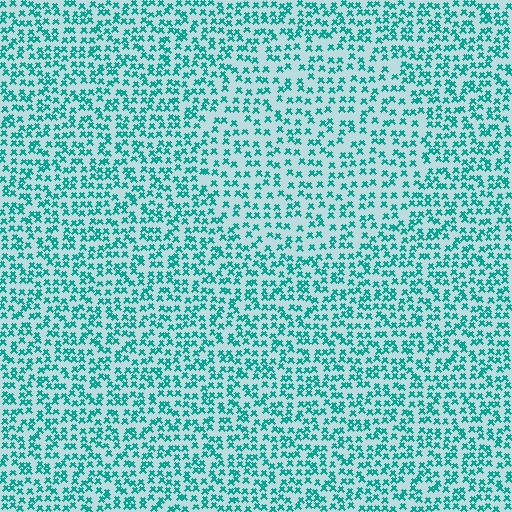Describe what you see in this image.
The image contains small teal elements arranged at two different densities. A circle-shaped region is visible where the elements are less densely packed than the surrounding area.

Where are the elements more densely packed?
The elements are more densely packed outside the circle boundary.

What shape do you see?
I see a circle.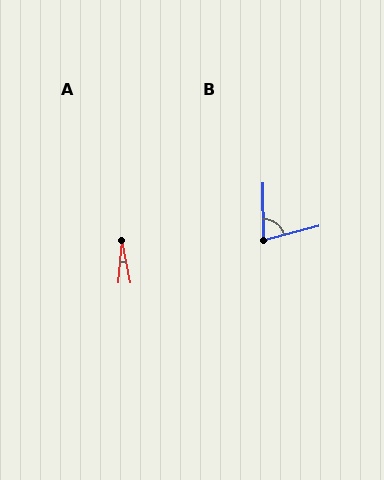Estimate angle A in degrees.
Approximately 15 degrees.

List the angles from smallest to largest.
A (15°), B (76°).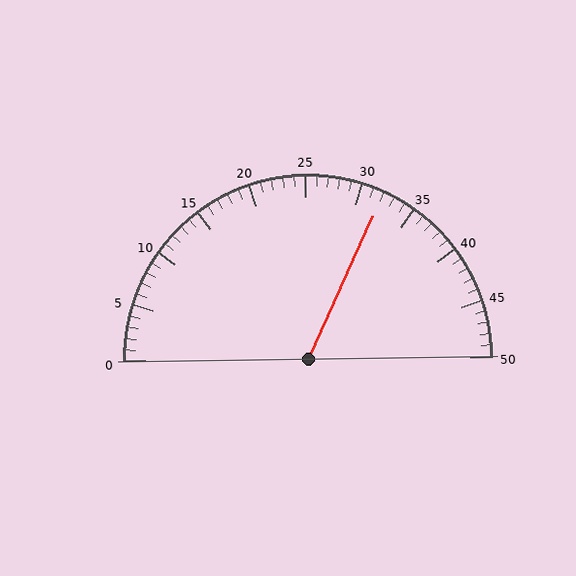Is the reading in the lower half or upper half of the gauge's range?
The reading is in the upper half of the range (0 to 50).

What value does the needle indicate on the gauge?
The needle indicates approximately 32.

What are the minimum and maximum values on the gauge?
The gauge ranges from 0 to 50.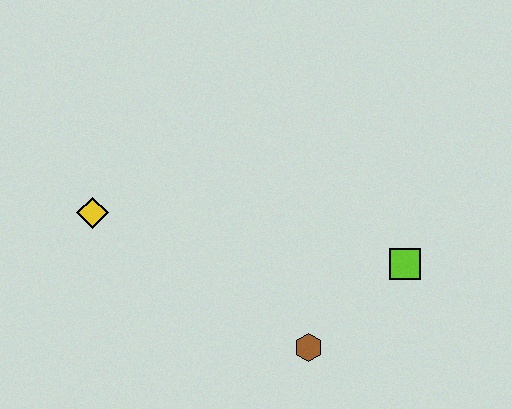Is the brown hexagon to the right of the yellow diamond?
Yes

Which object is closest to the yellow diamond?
The brown hexagon is closest to the yellow diamond.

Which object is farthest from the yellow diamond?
The lime square is farthest from the yellow diamond.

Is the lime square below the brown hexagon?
No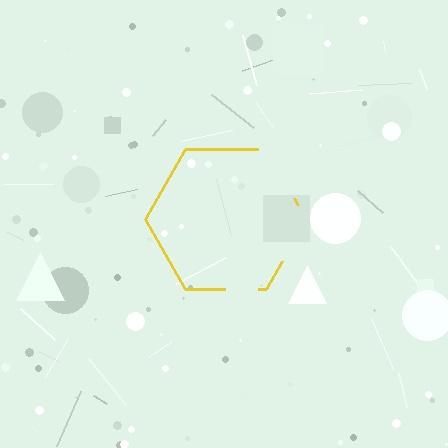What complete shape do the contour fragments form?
The contour fragments form a hexagon.